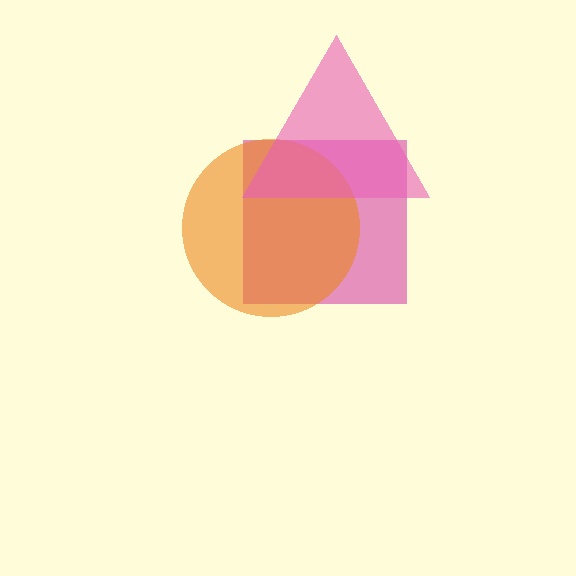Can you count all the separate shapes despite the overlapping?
Yes, there are 3 separate shapes.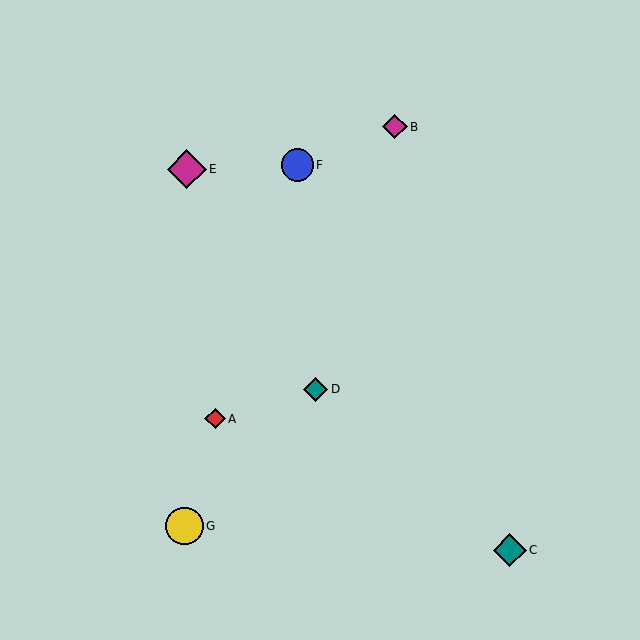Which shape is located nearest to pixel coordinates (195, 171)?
The magenta diamond (labeled E) at (187, 169) is nearest to that location.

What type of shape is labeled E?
Shape E is a magenta diamond.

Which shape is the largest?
The magenta diamond (labeled E) is the largest.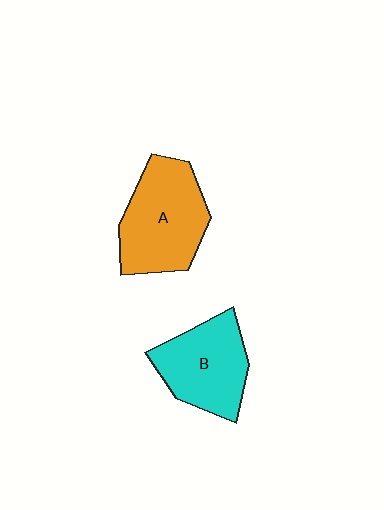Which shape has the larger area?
Shape A (orange).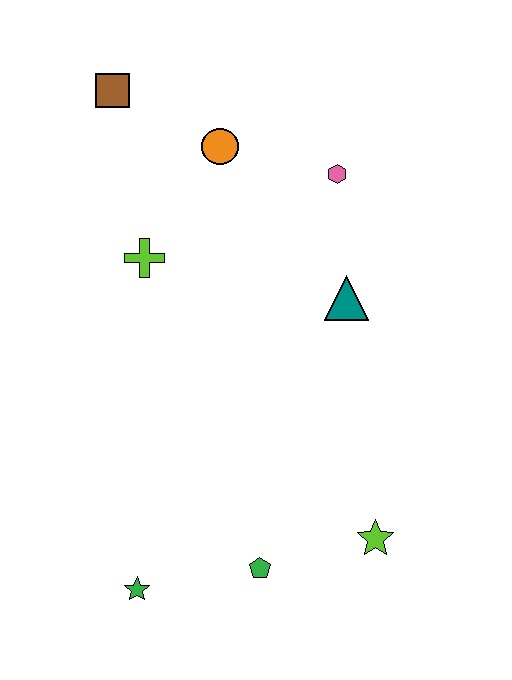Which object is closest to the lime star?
The green pentagon is closest to the lime star.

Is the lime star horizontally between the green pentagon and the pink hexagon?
No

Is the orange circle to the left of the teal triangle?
Yes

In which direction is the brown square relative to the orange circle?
The brown square is to the left of the orange circle.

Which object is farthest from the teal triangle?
The green star is farthest from the teal triangle.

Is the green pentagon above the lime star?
No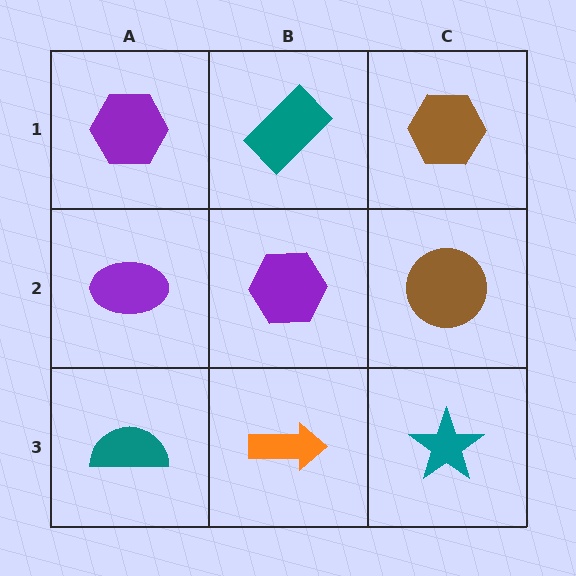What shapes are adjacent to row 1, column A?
A purple ellipse (row 2, column A), a teal rectangle (row 1, column B).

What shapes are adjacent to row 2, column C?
A brown hexagon (row 1, column C), a teal star (row 3, column C), a purple hexagon (row 2, column B).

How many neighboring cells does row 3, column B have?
3.